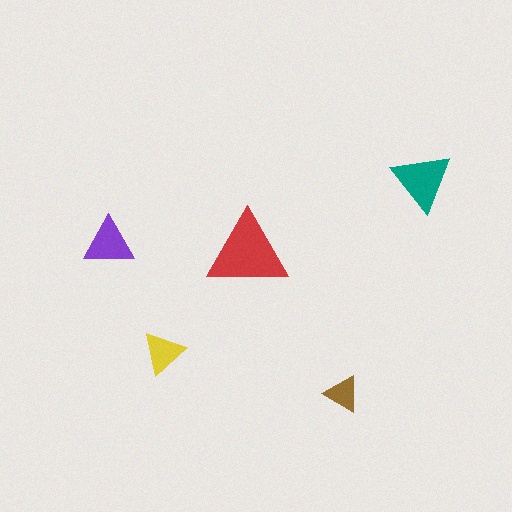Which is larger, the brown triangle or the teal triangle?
The teal one.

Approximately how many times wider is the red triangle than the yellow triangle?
About 2 times wider.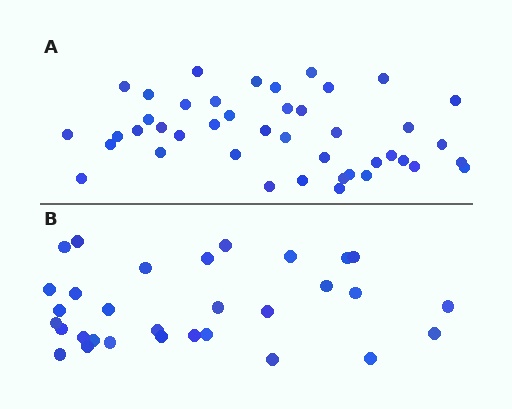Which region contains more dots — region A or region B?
Region A (the top region) has more dots.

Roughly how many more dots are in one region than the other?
Region A has roughly 12 or so more dots than region B.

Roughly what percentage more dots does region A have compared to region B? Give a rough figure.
About 40% more.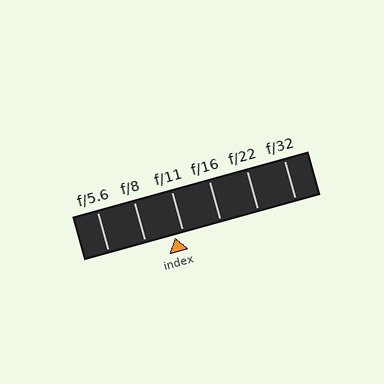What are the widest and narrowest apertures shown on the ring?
The widest aperture shown is f/5.6 and the narrowest is f/32.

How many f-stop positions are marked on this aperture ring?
There are 6 f-stop positions marked.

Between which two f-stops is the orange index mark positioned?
The index mark is between f/8 and f/11.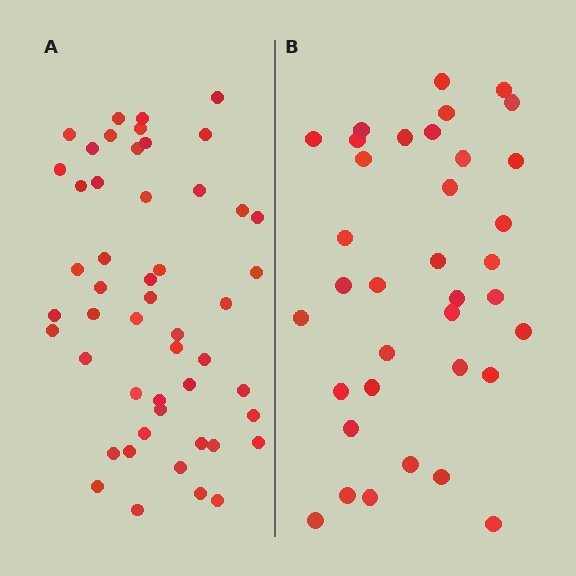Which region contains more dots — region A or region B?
Region A (the left region) has more dots.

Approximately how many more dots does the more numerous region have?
Region A has approximately 15 more dots than region B.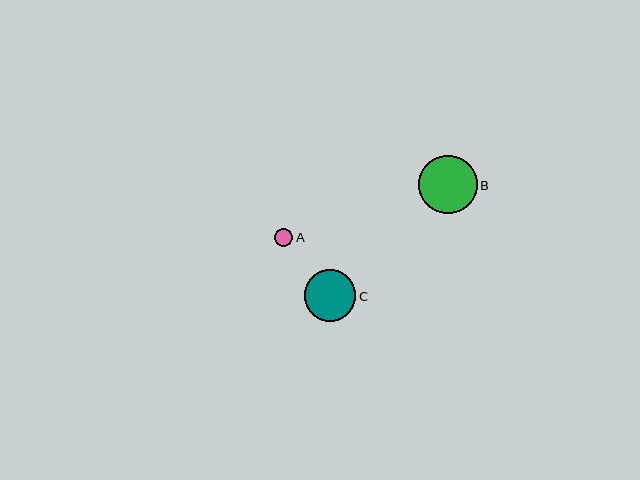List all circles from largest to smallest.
From largest to smallest: B, C, A.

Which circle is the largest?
Circle B is the largest with a size of approximately 58 pixels.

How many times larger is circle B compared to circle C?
Circle B is approximately 1.1 times the size of circle C.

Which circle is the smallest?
Circle A is the smallest with a size of approximately 18 pixels.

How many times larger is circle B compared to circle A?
Circle B is approximately 3.3 times the size of circle A.